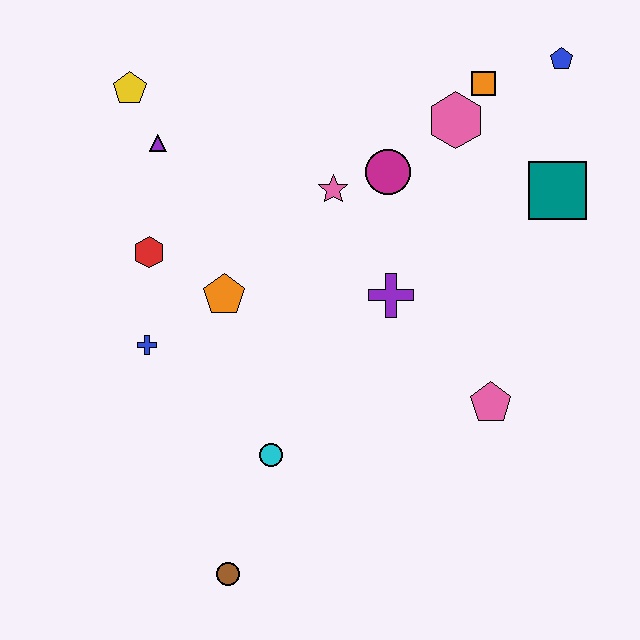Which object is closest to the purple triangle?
The yellow pentagon is closest to the purple triangle.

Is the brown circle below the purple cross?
Yes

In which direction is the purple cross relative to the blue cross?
The purple cross is to the right of the blue cross.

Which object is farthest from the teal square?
The brown circle is farthest from the teal square.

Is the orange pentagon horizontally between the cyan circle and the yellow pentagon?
Yes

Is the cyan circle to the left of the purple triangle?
No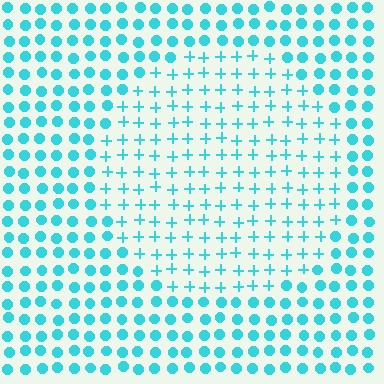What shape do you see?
I see a circle.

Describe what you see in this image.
The image is filled with small cyan elements arranged in a uniform grid. A circle-shaped region contains plus signs, while the surrounding area contains circles. The boundary is defined purely by the change in element shape.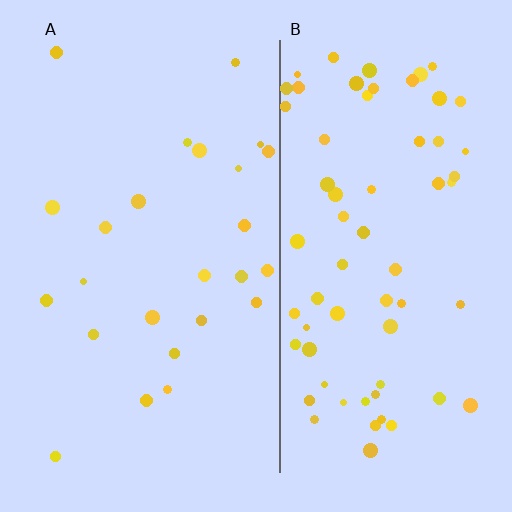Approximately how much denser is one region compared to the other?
Approximately 2.7× — region B over region A.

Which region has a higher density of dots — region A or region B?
B (the right).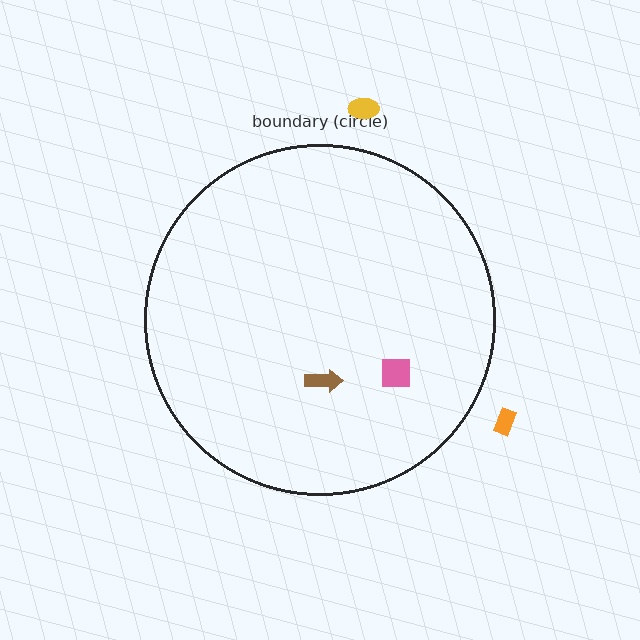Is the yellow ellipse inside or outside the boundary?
Outside.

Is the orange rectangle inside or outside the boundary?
Outside.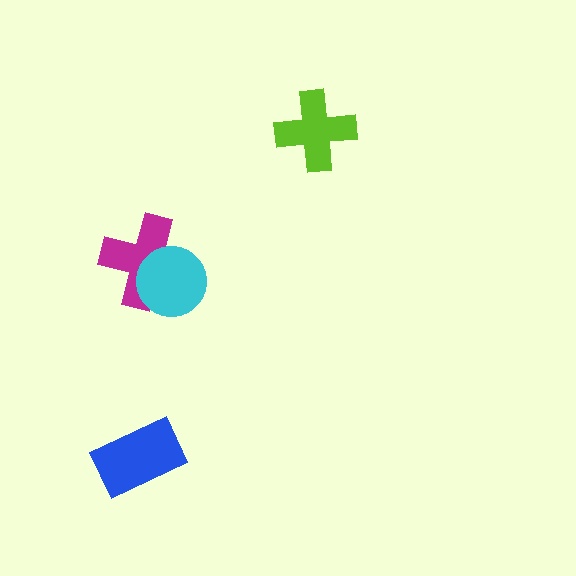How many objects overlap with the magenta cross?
1 object overlaps with the magenta cross.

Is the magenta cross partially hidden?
Yes, it is partially covered by another shape.